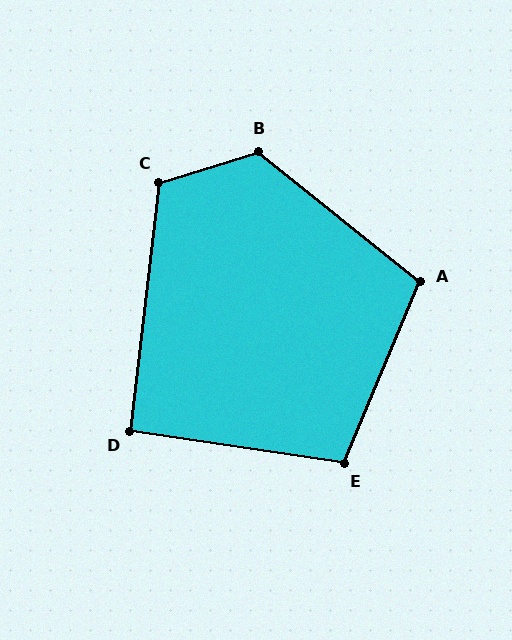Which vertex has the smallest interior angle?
D, at approximately 92 degrees.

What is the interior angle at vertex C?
Approximately 114 degrees (obtuse).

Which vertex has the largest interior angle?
B, at approximately 124 degrees.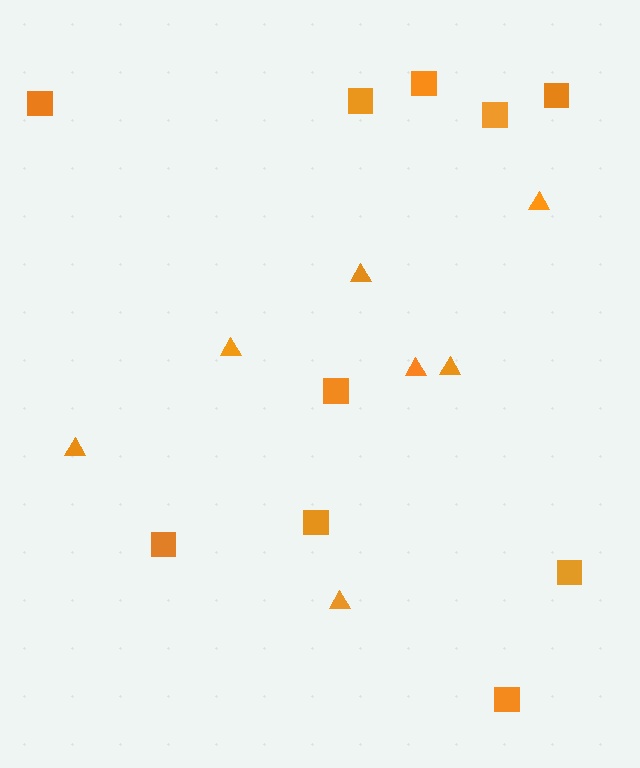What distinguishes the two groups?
There are 2 groups: one group of triangles (7) and one group of squares (10).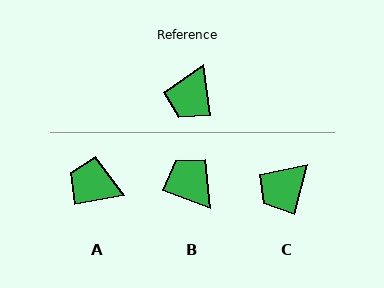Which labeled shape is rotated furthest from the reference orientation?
B, about 118 degrees away.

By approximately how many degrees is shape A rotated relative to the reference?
Approximately 89 degrees clockwise.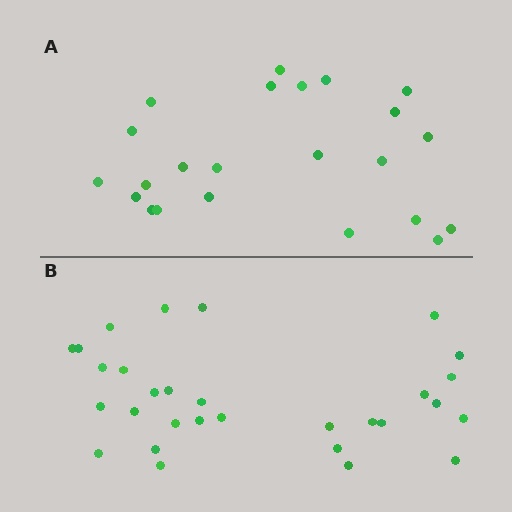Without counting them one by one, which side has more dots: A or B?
Region B (the bottom region) has more dots.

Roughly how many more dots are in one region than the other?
Region B has roughly 8 or so more dots than region A.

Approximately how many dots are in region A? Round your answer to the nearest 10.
About 20 dots. (The exact count is 23, which rounds to 20.)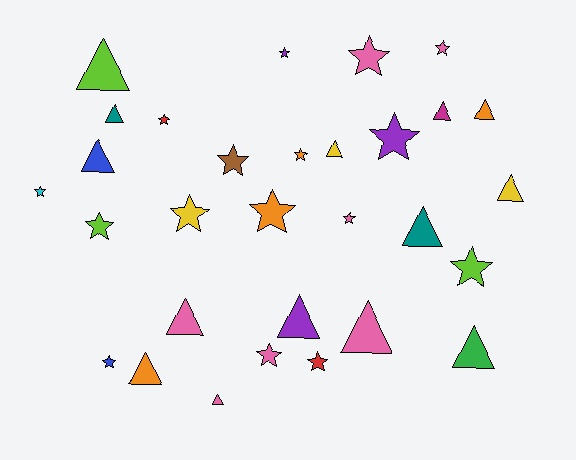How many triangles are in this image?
There are 14 triangles.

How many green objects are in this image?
There is 1 green object.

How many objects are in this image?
There are 30 objects.